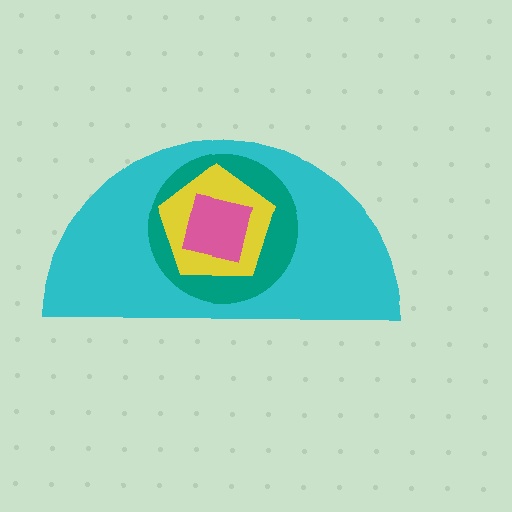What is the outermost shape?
The cyan semicircle.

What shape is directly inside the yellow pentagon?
The pink square.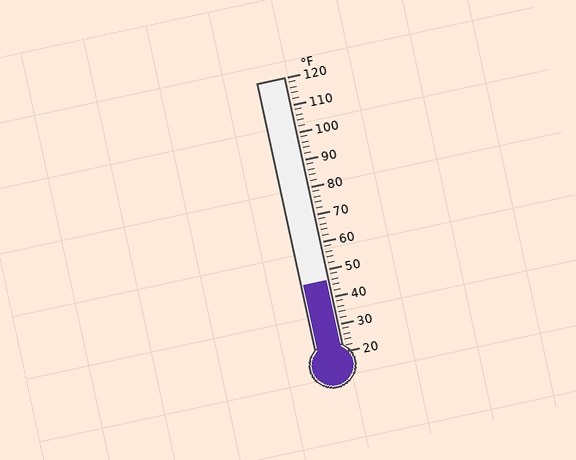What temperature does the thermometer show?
The thermometer shows approximately 46°F.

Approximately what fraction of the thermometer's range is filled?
The thermometer is filled to approximately 25% of its range.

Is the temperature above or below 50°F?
The temperature is below 50°F.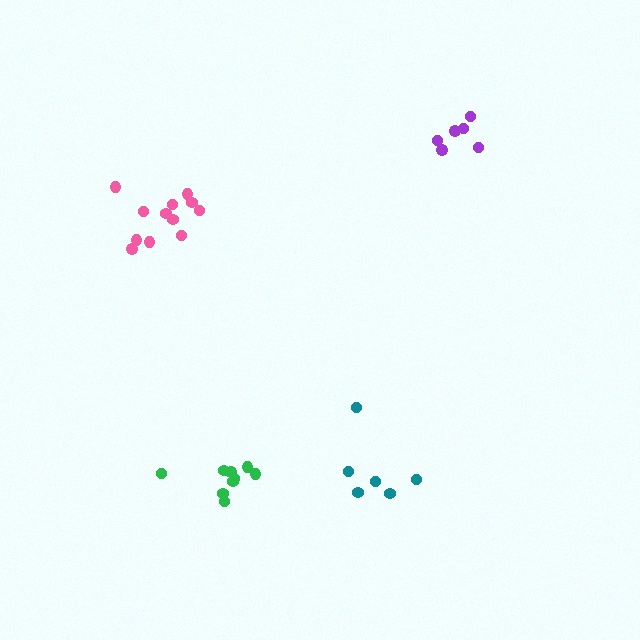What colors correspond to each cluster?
The clusters are colored: green, pink, teal, purple.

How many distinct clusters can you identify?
There are 4 distinct clusters.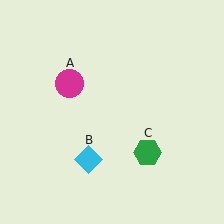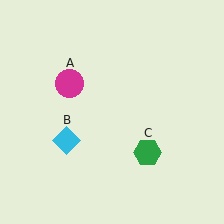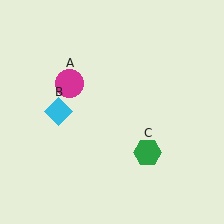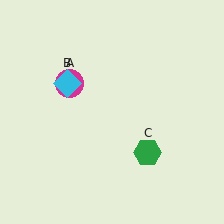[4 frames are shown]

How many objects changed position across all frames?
1 object changed position: cyan diamond (object B).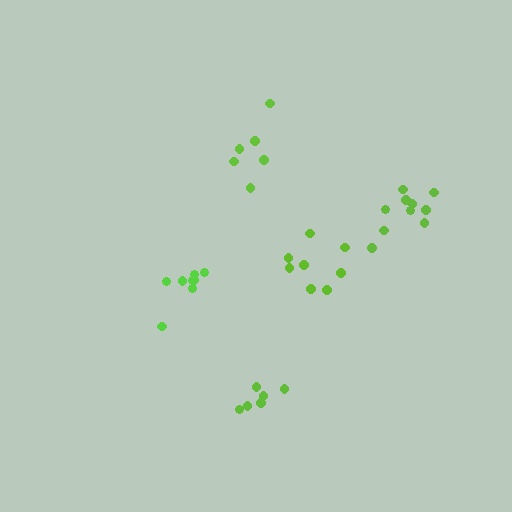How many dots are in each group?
Group 1: 8 dots, Group 2: 6 dots, Group 3: 10 dots, Group 4: 8 dots, Group 5: 6 dots (38 total).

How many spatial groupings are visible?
There are 5 spatial groupings.